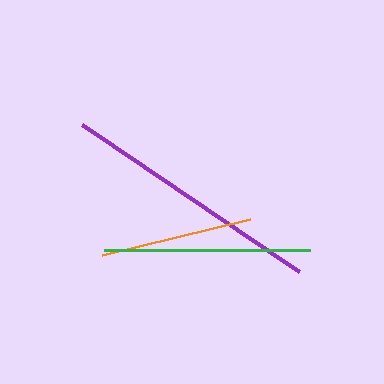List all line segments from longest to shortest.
From longest to shortest: purple, green, orange.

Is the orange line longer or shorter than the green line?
The green line is longer than the orange line.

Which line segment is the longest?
The purple line is the longest at approximately 262 pixels.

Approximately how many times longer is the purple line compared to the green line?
The purple line is approximately 1.3 times the length of the green line.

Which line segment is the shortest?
The orange line is the shortest at approximately 152 pixels.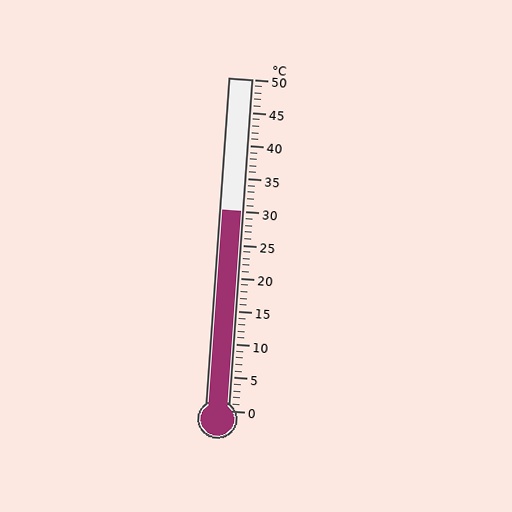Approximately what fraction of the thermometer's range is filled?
The thermometer is filled to approximately 60% of its range.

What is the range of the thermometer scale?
The thermometer scale ranges from 0°C to 50°C.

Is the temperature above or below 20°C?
The temperature is above 20°C.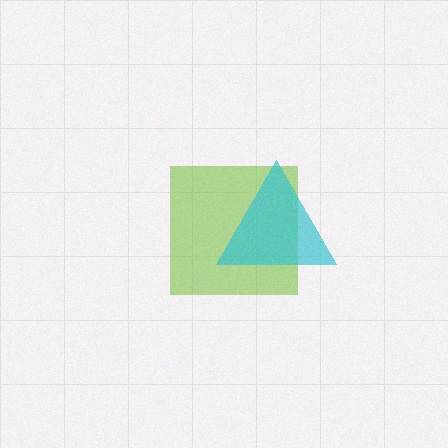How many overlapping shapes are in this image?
There are 2 overlapping shapes in the image.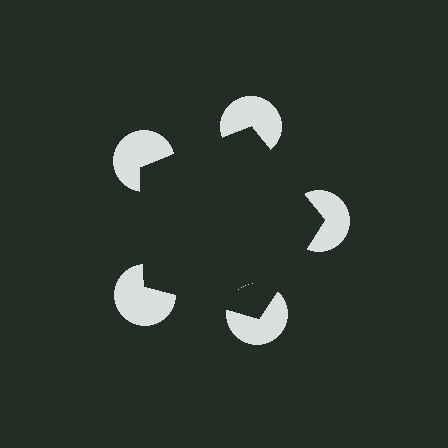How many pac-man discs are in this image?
There are 5 — one at each vertex of the illusory pentagon.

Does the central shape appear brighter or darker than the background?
It typically appears slightly darker than the background, even though no actual brightness change is drawn.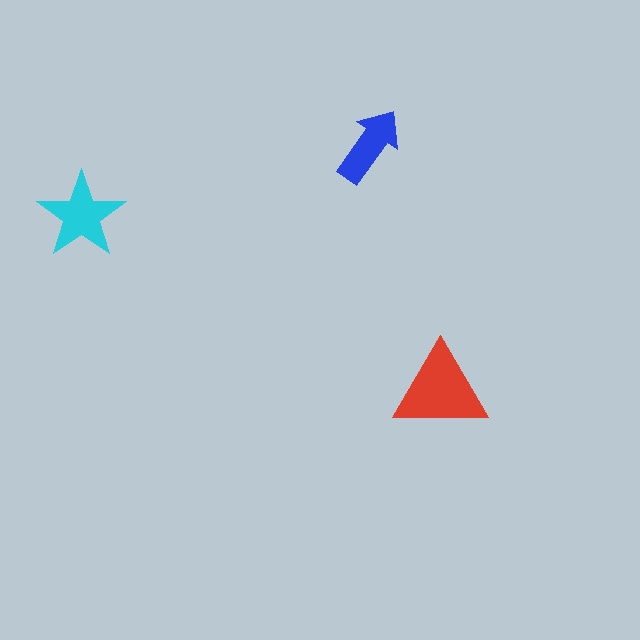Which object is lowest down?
The red triangle is bottommost.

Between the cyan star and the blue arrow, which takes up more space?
The cyan star.